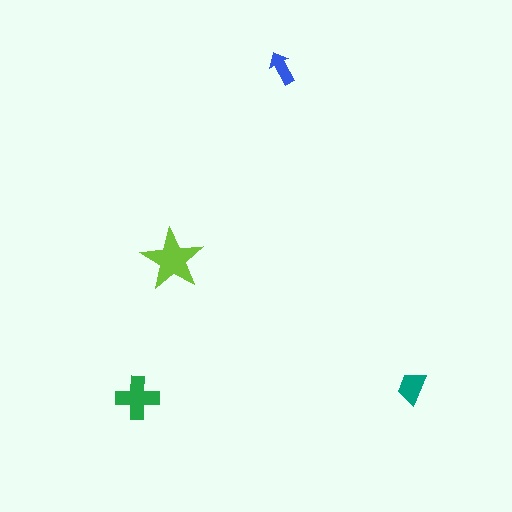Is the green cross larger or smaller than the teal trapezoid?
Larger.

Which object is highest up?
The blue arrow is topmost.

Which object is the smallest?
The blue arrow.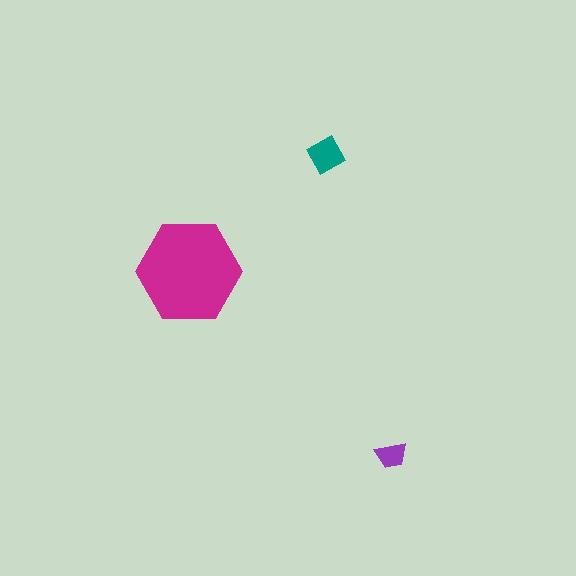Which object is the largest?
The magenta hexagon.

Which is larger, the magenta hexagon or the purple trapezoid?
The magenta hexagon.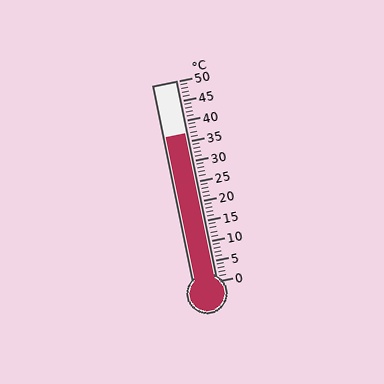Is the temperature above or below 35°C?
The temperature is above 35°C.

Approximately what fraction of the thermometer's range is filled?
The thermometer is filled to approximately 75% of its range.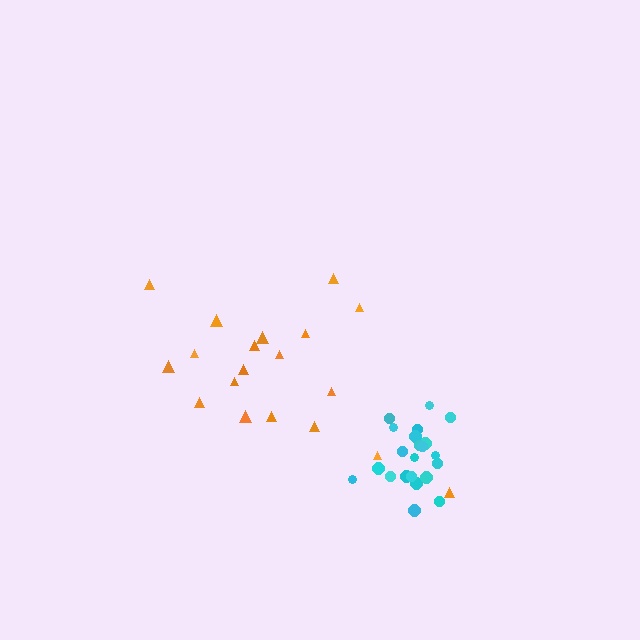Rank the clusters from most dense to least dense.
cyan, orange.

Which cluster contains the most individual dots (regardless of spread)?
Cyan (22).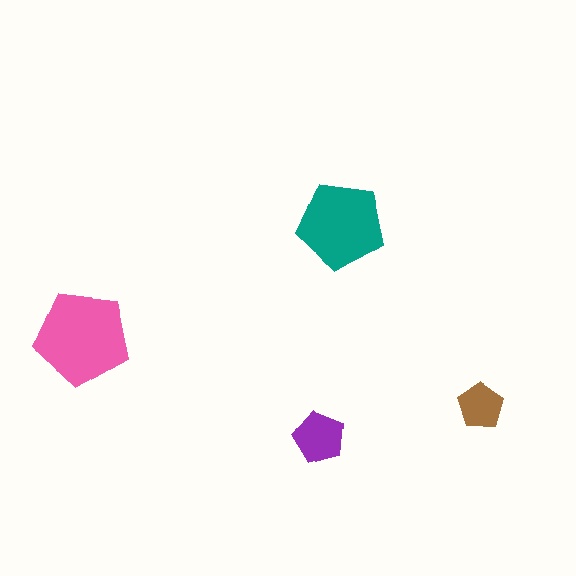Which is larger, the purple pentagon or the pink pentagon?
The pink one.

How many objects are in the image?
There are 4 objects in the image.